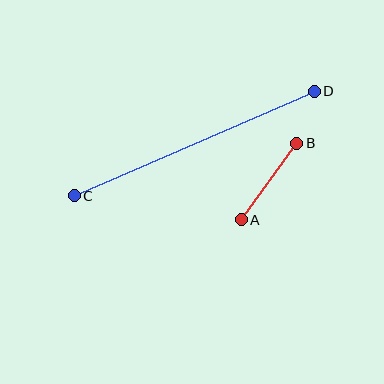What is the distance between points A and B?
The distance is approximately 94 pixels.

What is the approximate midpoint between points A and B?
The midpoint is at approximately (269, 182) pixels.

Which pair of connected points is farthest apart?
Points C and D are farthest apart.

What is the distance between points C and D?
The distance is approximately 262 pixels.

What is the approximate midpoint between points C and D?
The midpoint is at approximately (194, 144) pixels.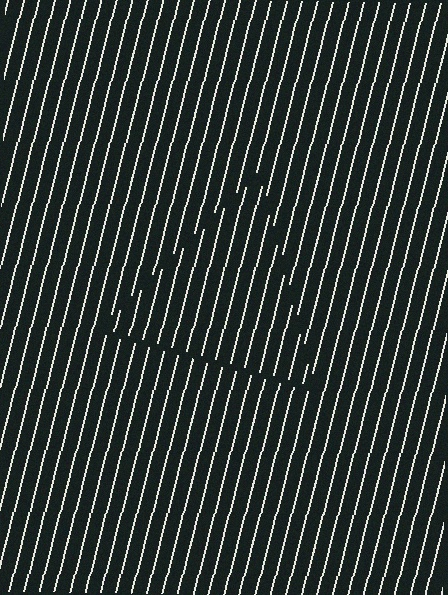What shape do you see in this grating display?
An illusory triangle. The interior of the shape contains the same grating, shifted by half a period — the contour is defined by the phase discontinuity where line-ends from the inner and outer gratings abut.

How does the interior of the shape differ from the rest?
The interior of the shape contains the same grating, shifted by half a period — the contour is defined by the phase discontinuity where line-ends from the inner and outer gratings abut.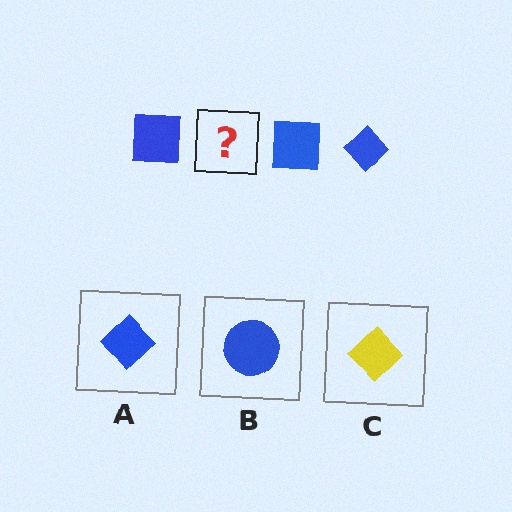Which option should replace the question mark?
Option A.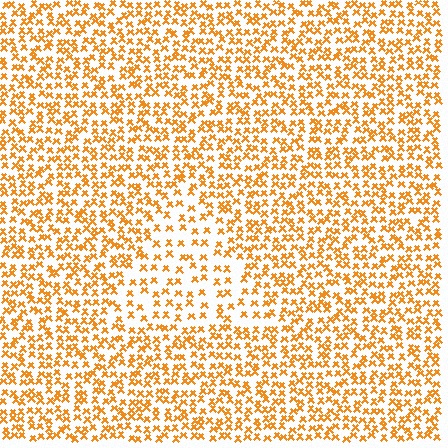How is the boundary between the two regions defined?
The boundary is defined by a change in element density (approximately 1.9x ratio). All elements are the same color, size, and shape.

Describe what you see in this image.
The image contains small orange elements arranged at two different densities. A triangle-shaped region is visible where the elements are less densely packed than the surrounding area.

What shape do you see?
I see a triangle.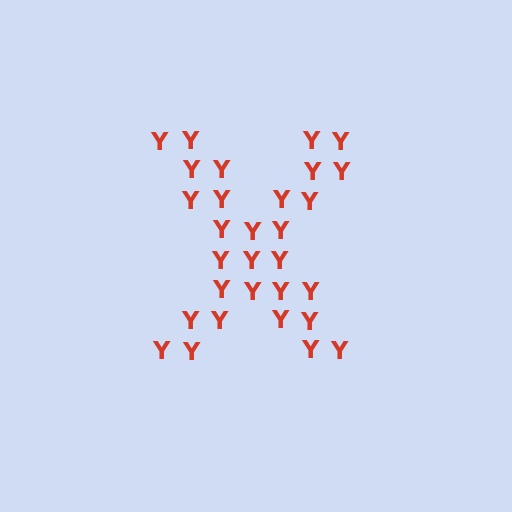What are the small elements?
The small elements are letter Y's.